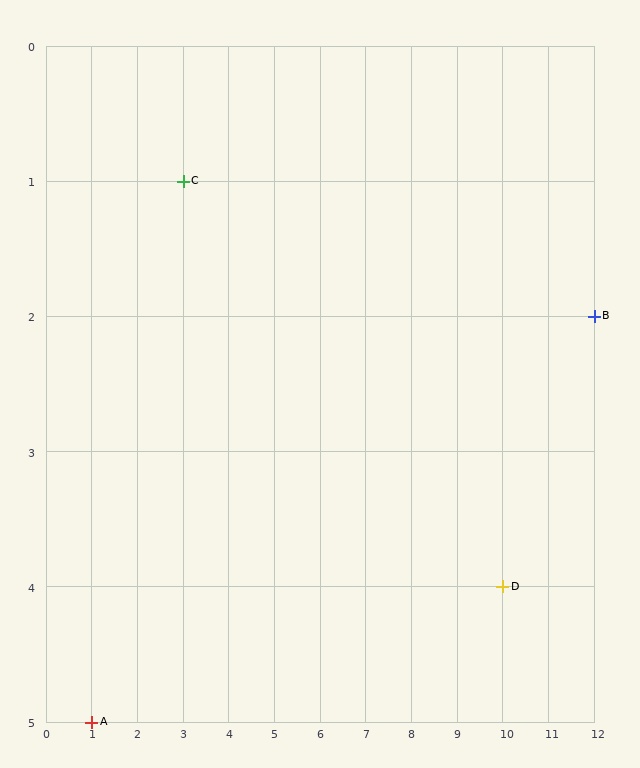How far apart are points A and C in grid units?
Points A and C are 2 columns and 4 rows apart (about 4.5 grid units diagonally).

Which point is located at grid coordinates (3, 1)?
Point C is at (3, 1).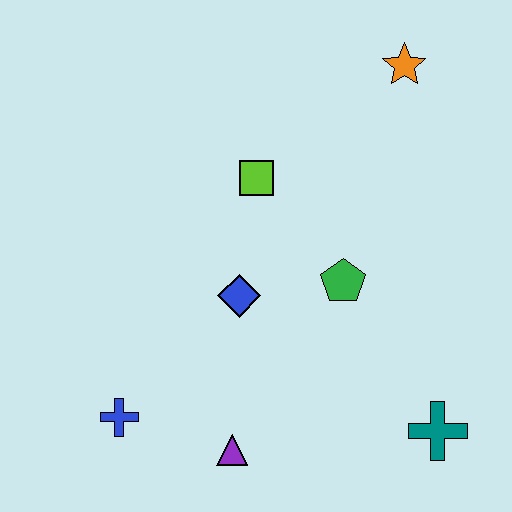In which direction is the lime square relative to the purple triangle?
The lime square is above the purple triangle.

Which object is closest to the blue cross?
The purple triangle is closest to the blue cross.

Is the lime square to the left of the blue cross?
No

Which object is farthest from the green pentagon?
The blue cross is farthest from the green pentagon.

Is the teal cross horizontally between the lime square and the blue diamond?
No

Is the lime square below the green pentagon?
No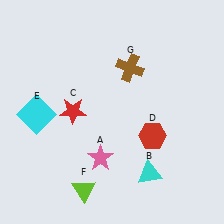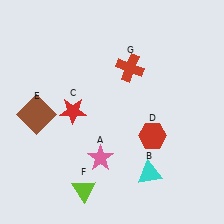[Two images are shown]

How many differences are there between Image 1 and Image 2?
There are 2 differences between the two images.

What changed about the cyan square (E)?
In Image 1, E is cyan. In Image 2, it changed to brown.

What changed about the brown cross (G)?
In Image 1, G is brown. In Image 2, it changed to red.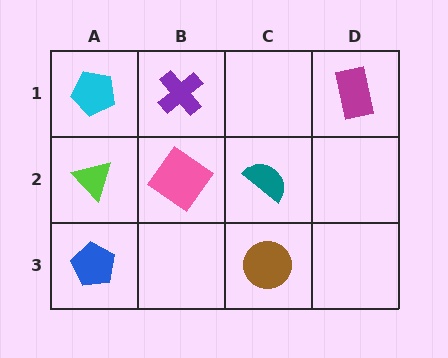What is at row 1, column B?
A purple cross.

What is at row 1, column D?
A magenta rectangle.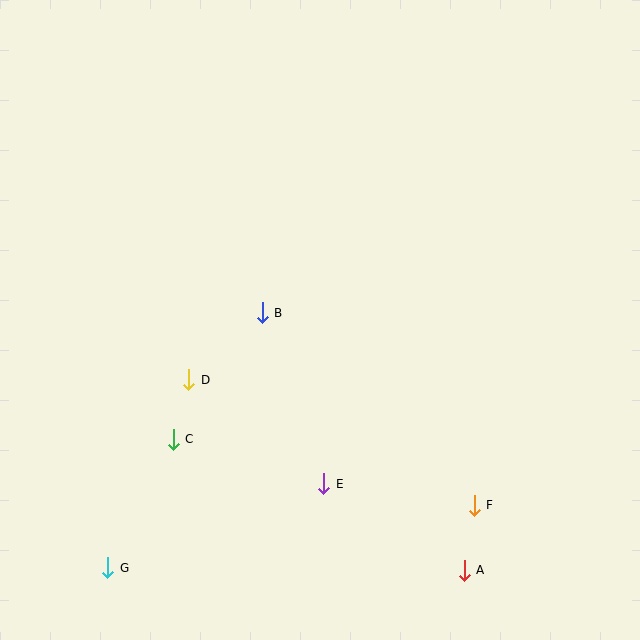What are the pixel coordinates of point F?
Point F is at (474, 505).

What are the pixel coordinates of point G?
Point G is at (108, 568).